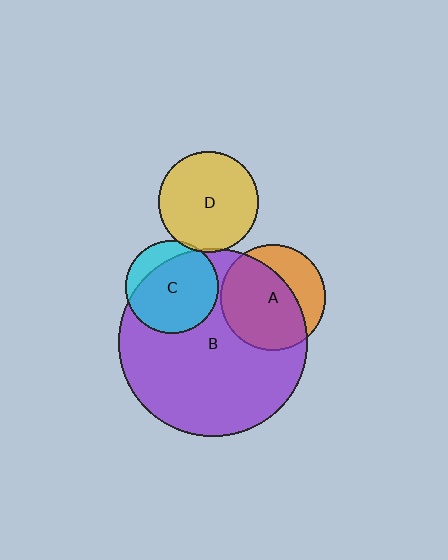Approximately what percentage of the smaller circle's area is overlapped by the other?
Approximately 65%.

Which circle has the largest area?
Circle B (purple).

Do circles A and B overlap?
Yes.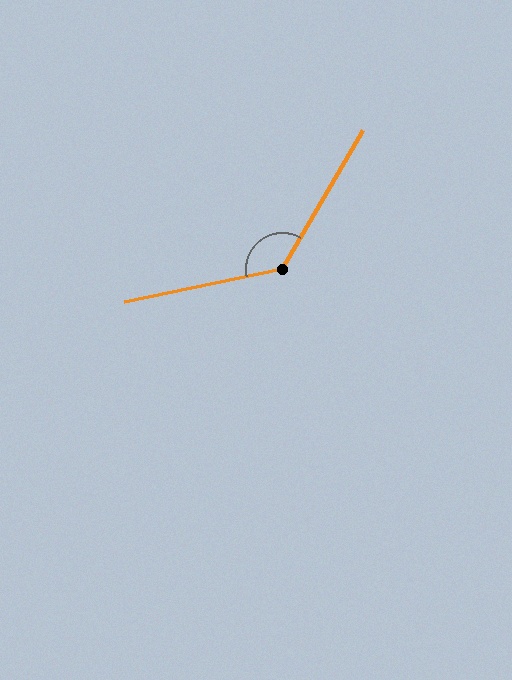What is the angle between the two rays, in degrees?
Approximately 132 degrees.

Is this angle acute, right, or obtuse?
It is obtuse.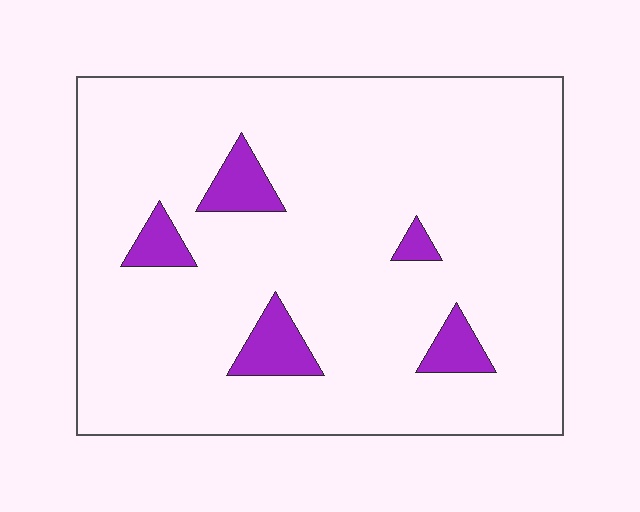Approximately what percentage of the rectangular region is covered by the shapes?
Approximately 10%.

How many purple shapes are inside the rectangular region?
5.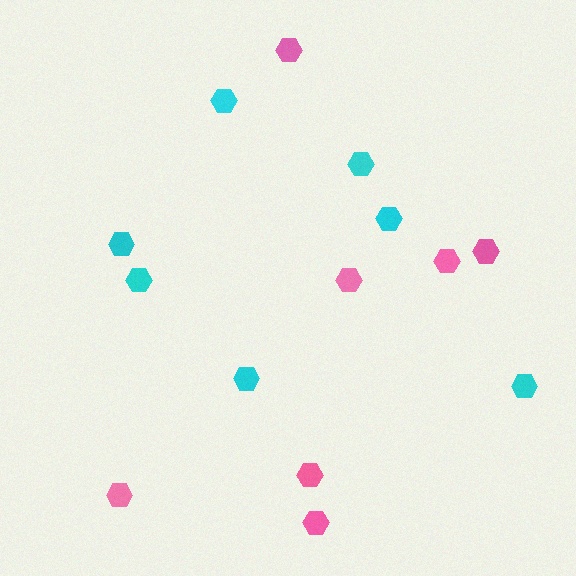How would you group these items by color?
There are 2 groups: one group of pink hexagons (7) and one group of cyan hexagons (7).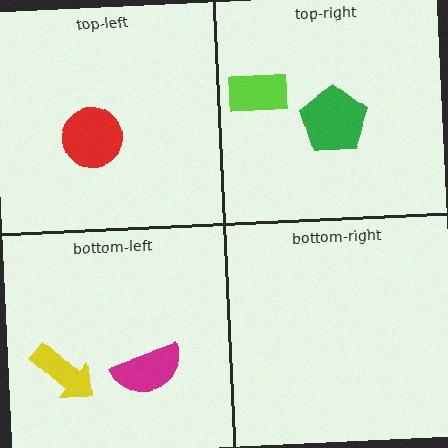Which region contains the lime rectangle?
The top-right region.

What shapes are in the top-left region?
The red circle.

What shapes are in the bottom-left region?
The magenta semicircle, the yellow arrow.